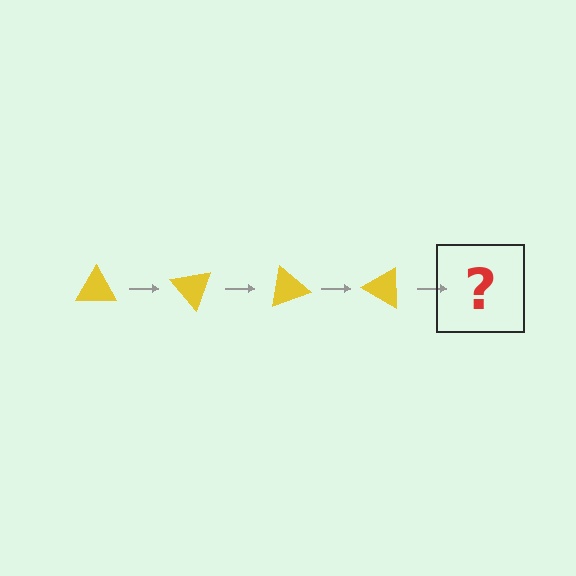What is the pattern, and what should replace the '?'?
The pattern is that the triangle rotates 50 degrees each step. The '?' should be a yellow triangle rotated 200 degrees.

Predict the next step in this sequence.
The next step is a yellow triangle rotated 200 degrees.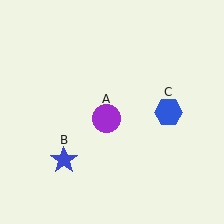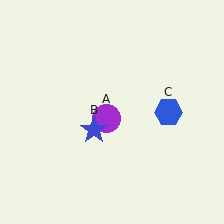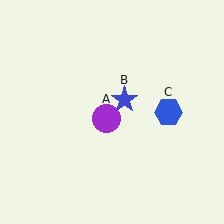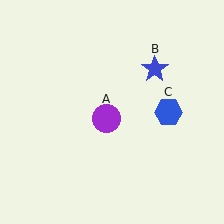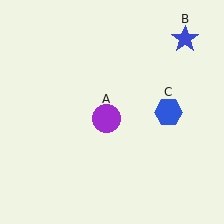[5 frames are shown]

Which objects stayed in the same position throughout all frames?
Purple circle (object A) and blue hexagon (object C) remained stationary.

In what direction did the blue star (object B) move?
The blue star (object B) moved up and to the right.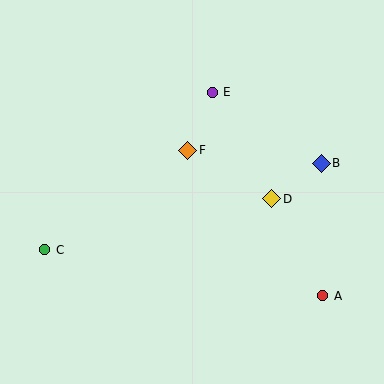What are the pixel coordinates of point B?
Point B is at (321, 163).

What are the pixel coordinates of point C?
Point C is at (45, 250).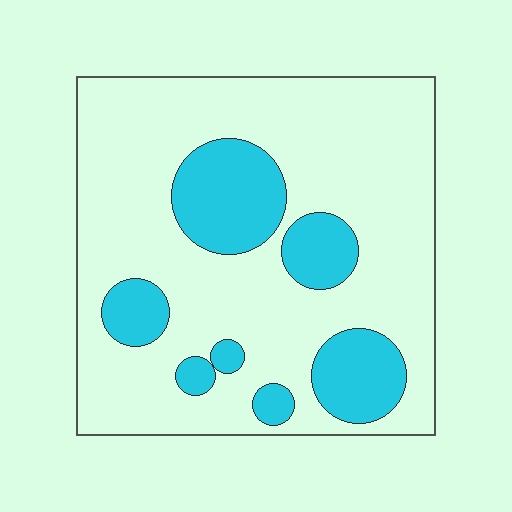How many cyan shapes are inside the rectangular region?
7.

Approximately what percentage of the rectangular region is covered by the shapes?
Approximately 25%.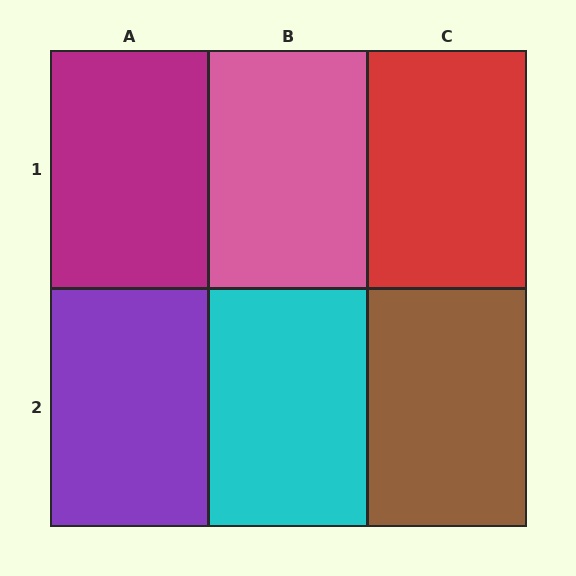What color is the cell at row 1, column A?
Magenta.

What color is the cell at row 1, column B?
Pink.